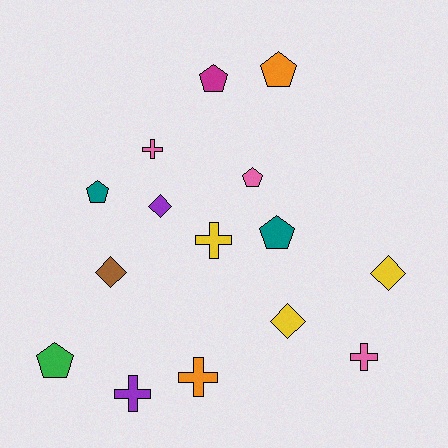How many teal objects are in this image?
There are 2 teal objects.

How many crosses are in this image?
There are 5 crosses.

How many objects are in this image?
There are 15 objects.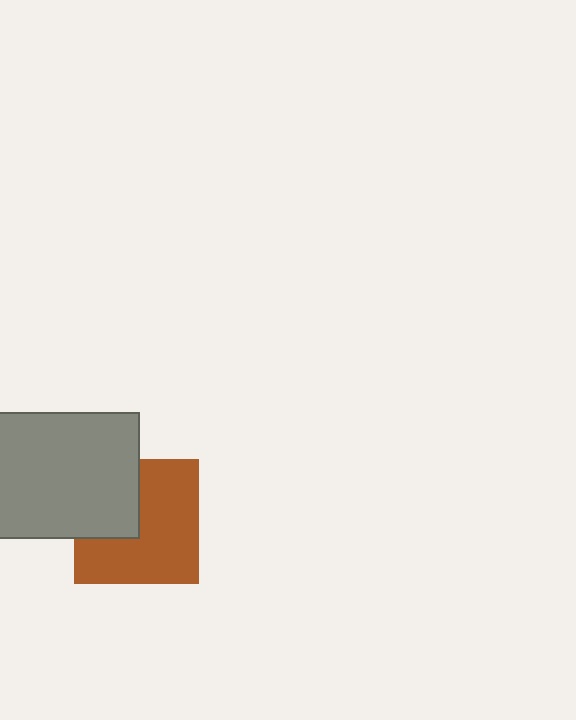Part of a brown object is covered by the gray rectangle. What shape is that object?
It is a square.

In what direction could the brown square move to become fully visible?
The brown square could move toward the lower-right. That would shift it out from behind the gray rectangle entirely.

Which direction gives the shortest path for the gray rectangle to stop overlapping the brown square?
Moving toward the upper-left gives the shortest separation.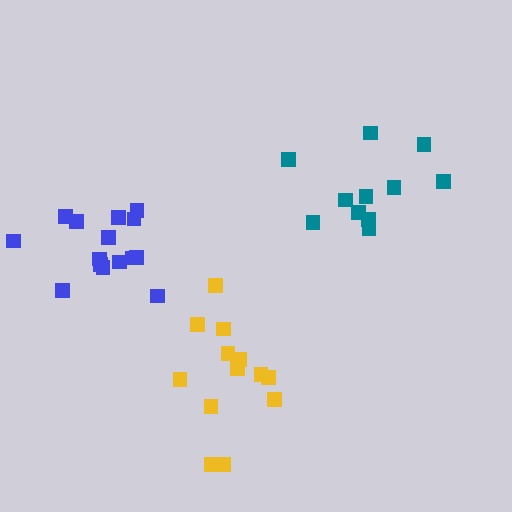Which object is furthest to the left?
The blue cluster is leftmost.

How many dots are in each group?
Group 1: 11 dots, Group 2: 13 dots, Group 3: 15 dots (39 total).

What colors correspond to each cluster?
The clusters are colored: teal, yellow, blue.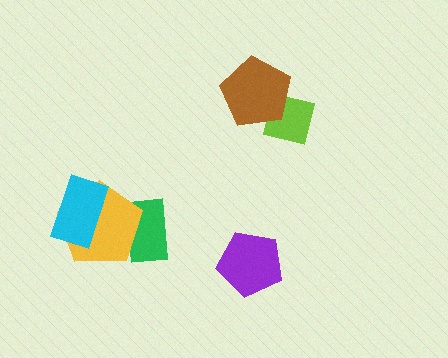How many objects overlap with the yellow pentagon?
2 objects overlap with the yellow pentagon.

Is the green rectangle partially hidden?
Yes, it is partially covered by another shape.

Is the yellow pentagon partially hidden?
Yes, it is partially covered by another shape.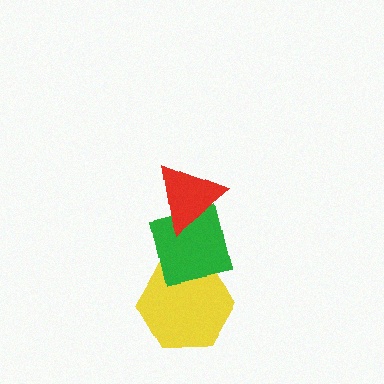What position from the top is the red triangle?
The red triangle is 1st from the top.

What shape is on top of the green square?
The red triangle is on top of the green square.